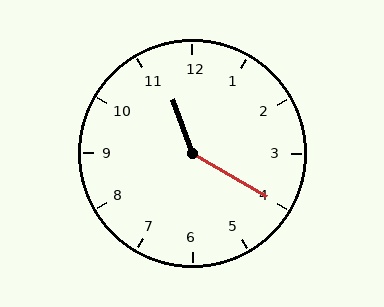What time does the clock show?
11:20.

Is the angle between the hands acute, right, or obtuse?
It is obtuse.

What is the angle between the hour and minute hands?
Approximately 140 degrees.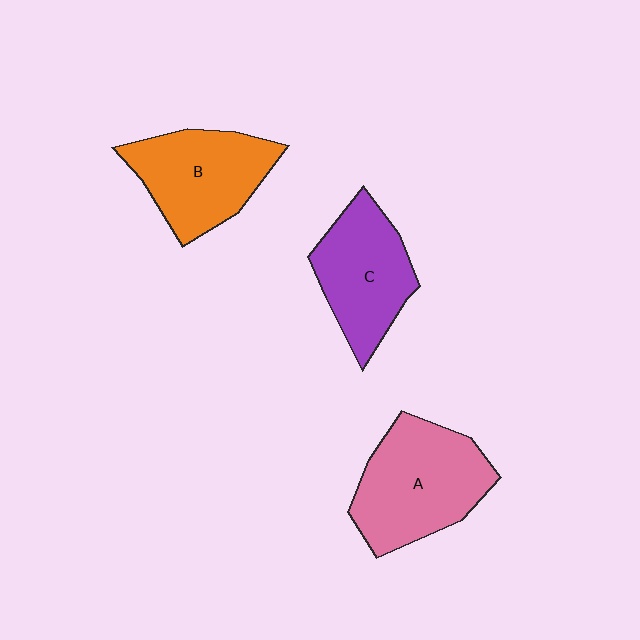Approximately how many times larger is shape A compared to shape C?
Approximately 1.2 times.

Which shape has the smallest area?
Shape C (purple).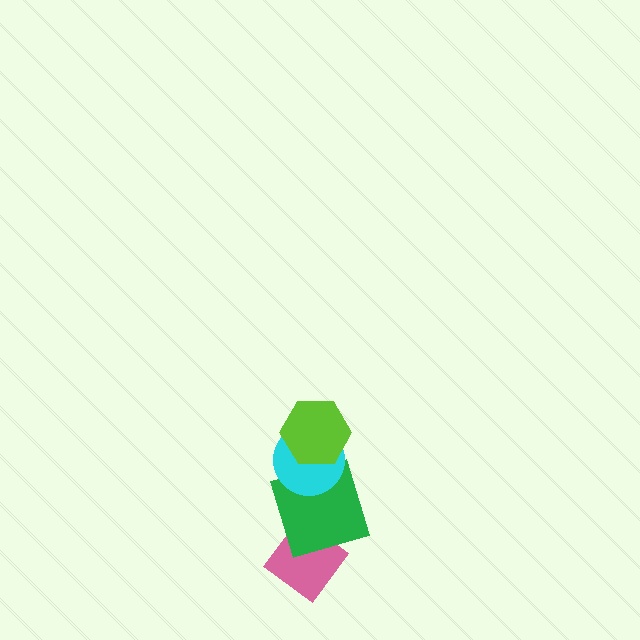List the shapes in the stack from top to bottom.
From top to bottom: the lime hexagon, the cyan circle, the green square, the pink diamond.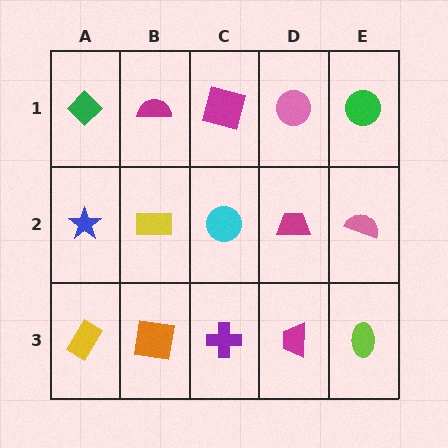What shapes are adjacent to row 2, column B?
A magenta semicircle (row 1, column B), an orange square (row 3, column B), a blue star (row 2, column A), a cyan circle (row 2, column C).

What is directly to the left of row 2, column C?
A yellow rectangle.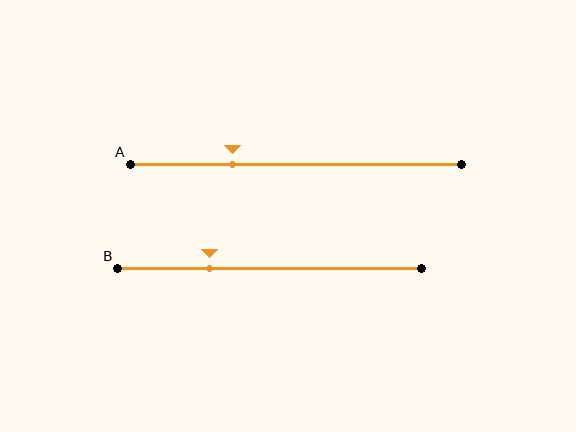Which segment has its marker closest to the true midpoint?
Segment A has its marker closest to the true midpoint.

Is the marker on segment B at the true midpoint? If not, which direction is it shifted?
No, the marker on segment B is shifted to the left by about 20% of the segment length.